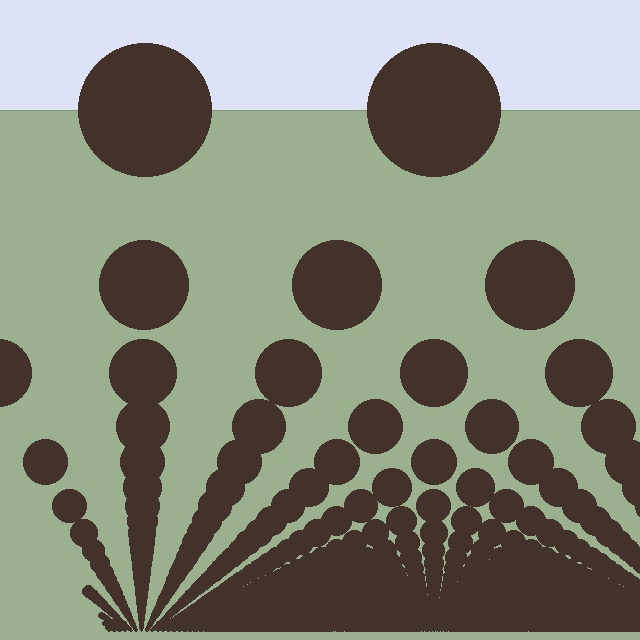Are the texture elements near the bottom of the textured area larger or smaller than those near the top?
Smaller. The gradient is inverted — elements near the bottom are smaller and denser.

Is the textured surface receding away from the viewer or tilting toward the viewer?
The surface appears to tilt toward the viewer. Texture elements get larger and sparser toward the top.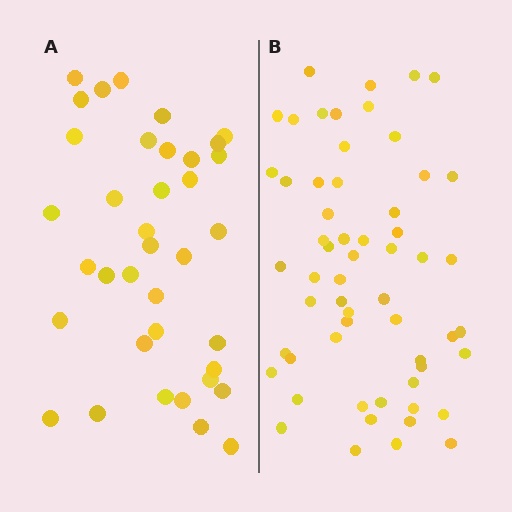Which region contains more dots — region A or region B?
Region B (the right region) has more dots.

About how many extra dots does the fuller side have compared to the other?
Region B has approximately 20 more dots than region A.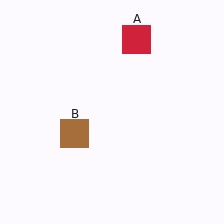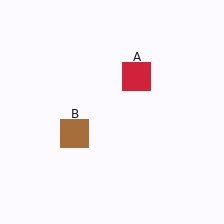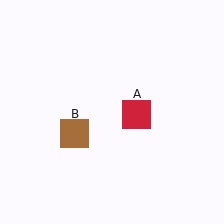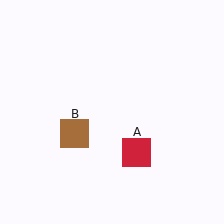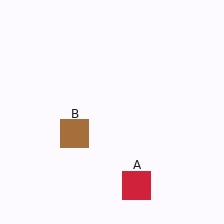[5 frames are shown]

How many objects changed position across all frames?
1 object changed position: red square (object A).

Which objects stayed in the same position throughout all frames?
Brown square (object B) remained stationary.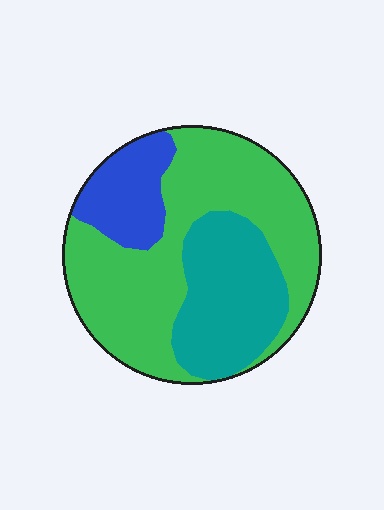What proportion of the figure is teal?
Teal covers about 30% of the figure.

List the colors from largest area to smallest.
From largest to smallest: green, teal, blue.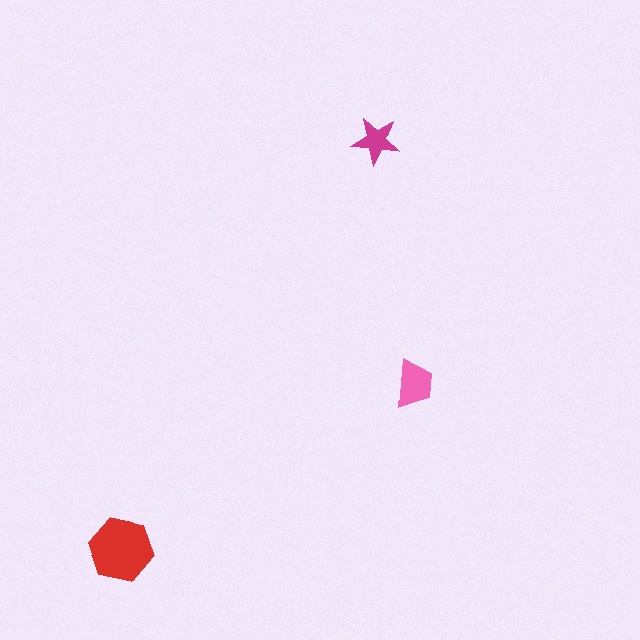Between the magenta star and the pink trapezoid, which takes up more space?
The pink trapezoid.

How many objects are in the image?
There are 3 objects in the image.